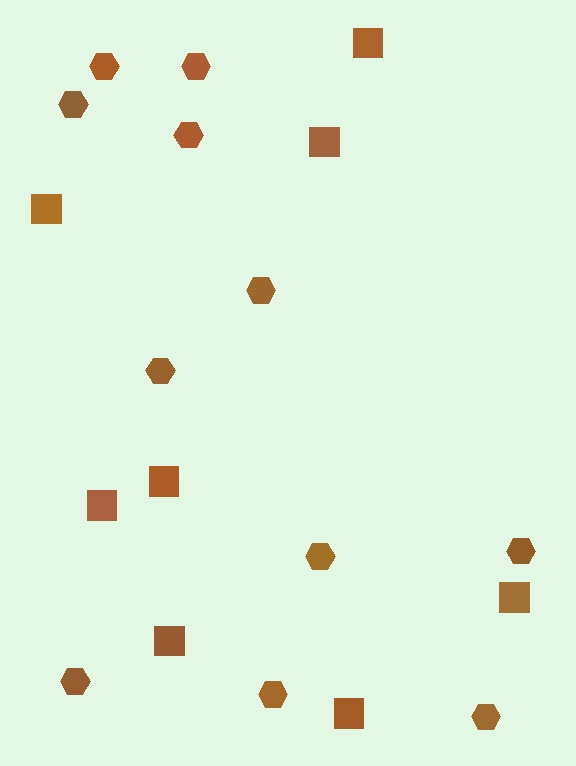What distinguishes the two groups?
There are 2 groups: one group of hexagons (11) and one group of squares (8).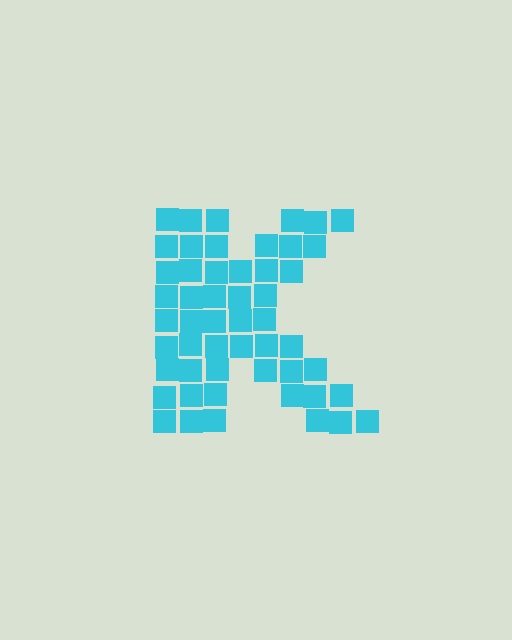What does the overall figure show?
The overall figure shows the letter K.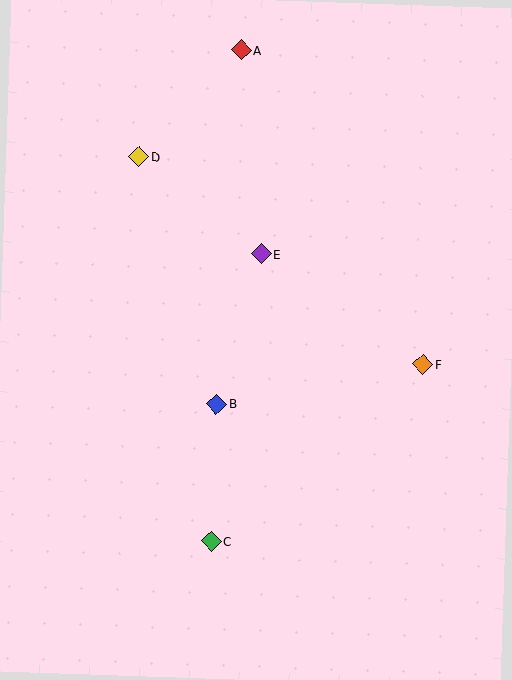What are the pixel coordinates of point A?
Point A is at (241, 50).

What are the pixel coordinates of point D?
Point D is at (139, 157).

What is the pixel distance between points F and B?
The distance between F and B is 210 pixels.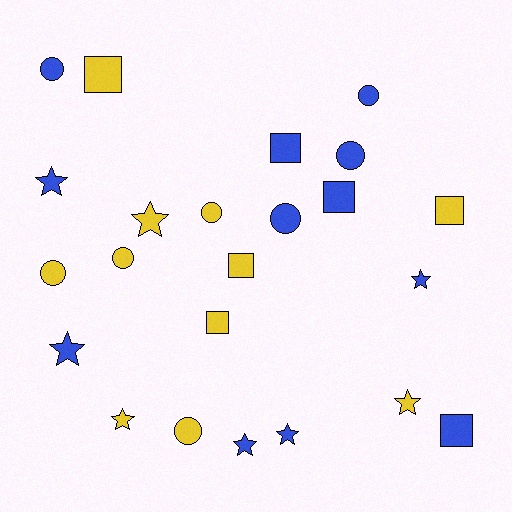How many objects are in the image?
There are 23 objects.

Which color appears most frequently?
Blue, with 12 objects.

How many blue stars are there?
There are 5 blue stars.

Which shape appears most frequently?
Star, with 8 objects.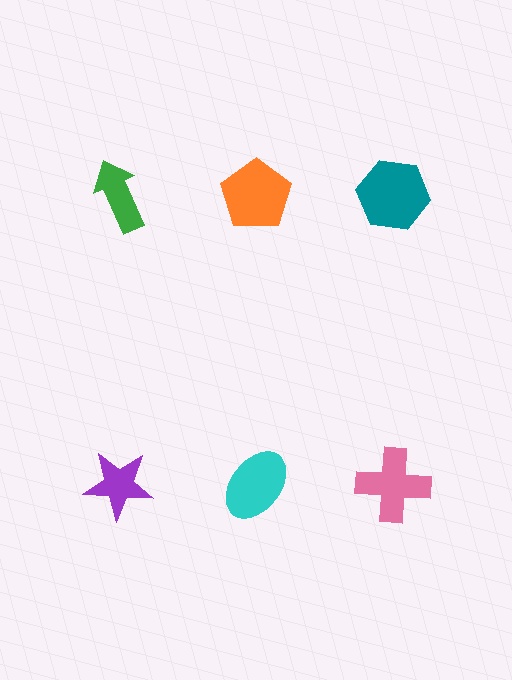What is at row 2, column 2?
A cyan ellipse.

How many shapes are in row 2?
3 shapes.